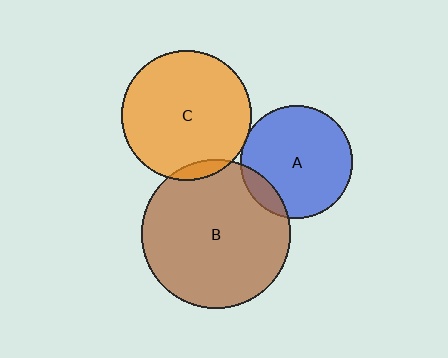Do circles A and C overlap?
Yes.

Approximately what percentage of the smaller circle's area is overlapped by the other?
Approximately 5%.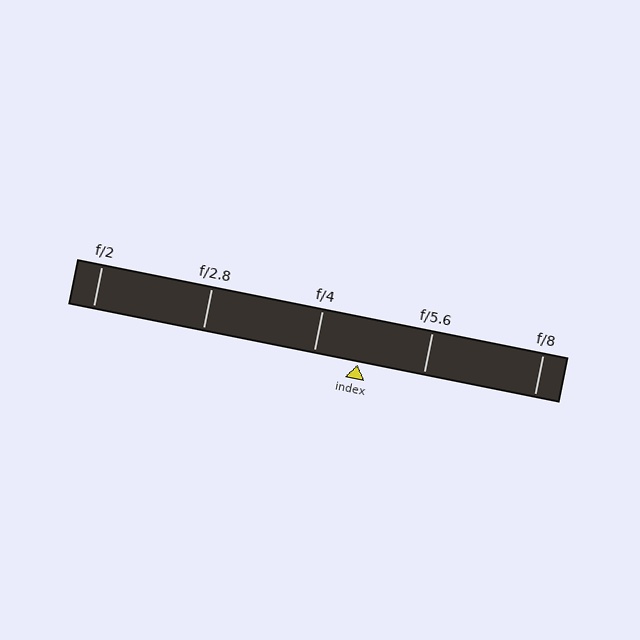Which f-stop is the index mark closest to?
The index mark is closest to f/4.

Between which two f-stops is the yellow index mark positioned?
The index mark is between f/4 and f/5.6.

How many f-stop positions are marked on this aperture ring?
There are 5 f-stop positions marked.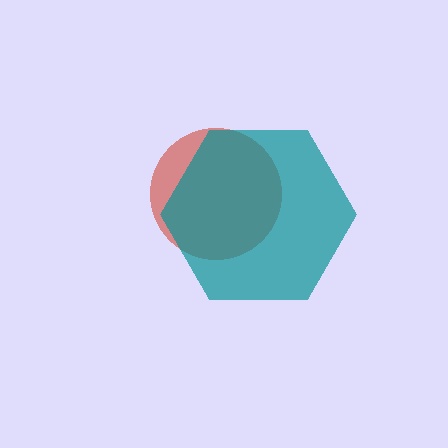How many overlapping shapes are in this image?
There are 2 overlapping shapes in the image.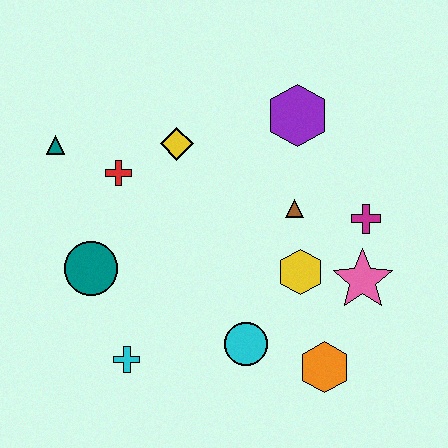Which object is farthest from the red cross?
The orange hexagon is farthest from the red cross.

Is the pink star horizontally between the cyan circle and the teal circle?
No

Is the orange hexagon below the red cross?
Yes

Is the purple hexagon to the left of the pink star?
Yes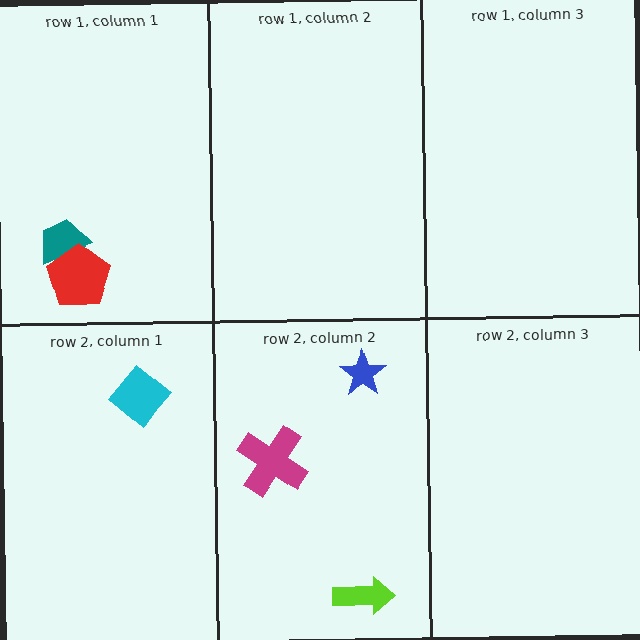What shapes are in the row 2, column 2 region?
The blue star, the lime arrow, the magenta cross.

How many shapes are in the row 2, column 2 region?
3.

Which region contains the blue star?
The row 2, column 2 region.